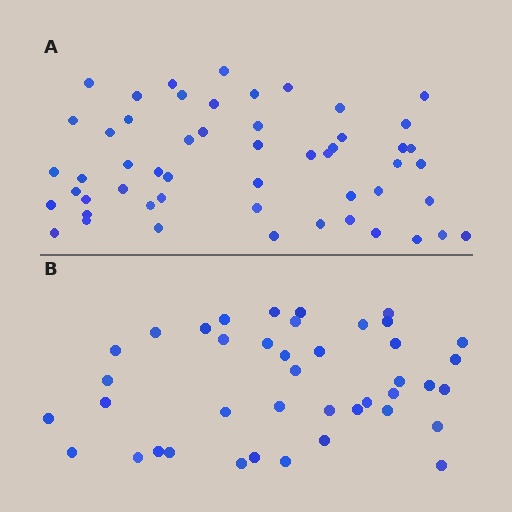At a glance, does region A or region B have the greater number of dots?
Region A (the top region) has more dots.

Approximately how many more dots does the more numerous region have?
Region A has roughly 12 or so more dots than region B.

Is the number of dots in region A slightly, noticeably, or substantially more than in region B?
Region A has noticeably more, but not dramatically so. The ratio is roughly 1.3 to 1.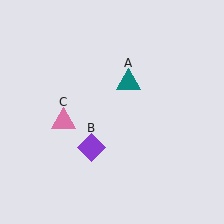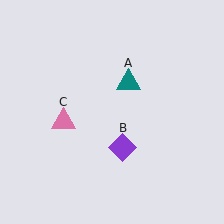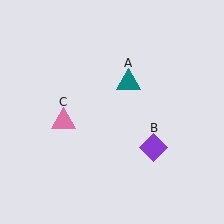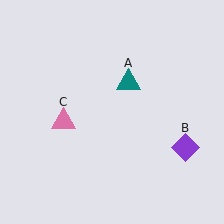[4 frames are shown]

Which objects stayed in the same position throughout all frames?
Teal triangle (object A) and pink triangle (object C) remained stationary.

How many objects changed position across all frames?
1 object changed position: purple diamond (object B).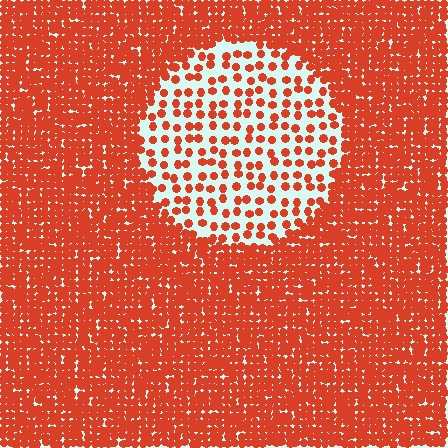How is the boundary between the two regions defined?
The boundary is defined by a change in element density (approximately 3.0x ratio). All elements are the same color, size, and shape.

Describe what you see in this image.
The image contains small red elements arranged at two different densities. A circle-shaped region is visible where the elements are less densely packed than the surrounding area.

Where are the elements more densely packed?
The elements are more densely packed outside the circle boundary.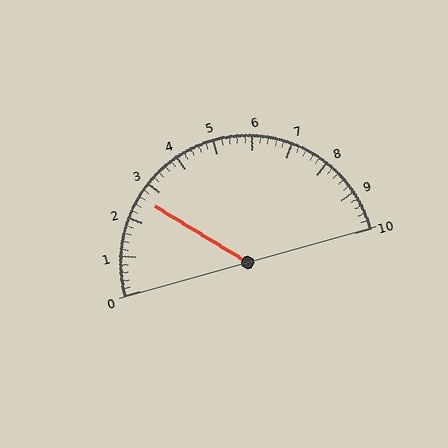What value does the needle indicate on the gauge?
The needle indicates approximately 2.6.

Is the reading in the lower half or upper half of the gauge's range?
The reading is in the lower half of the range (0 to 10).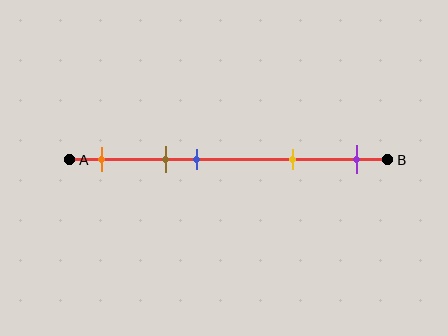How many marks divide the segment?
There are 5 marks dividing the segment.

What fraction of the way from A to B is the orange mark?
The orange mark is approximately 10% (0.1) of the way from A to B.